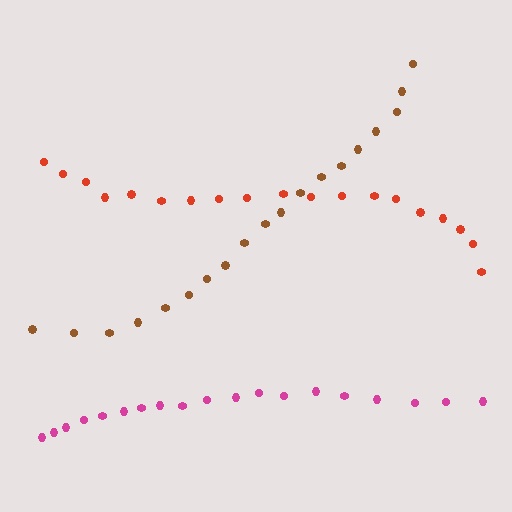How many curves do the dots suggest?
There are 3 distinct paths.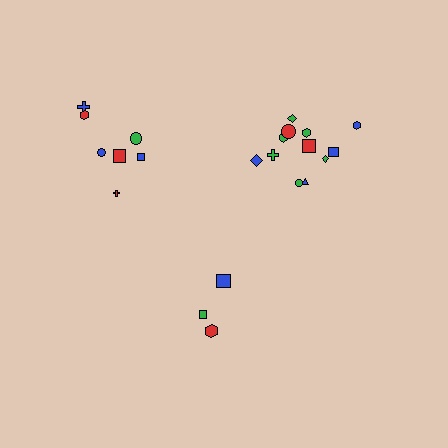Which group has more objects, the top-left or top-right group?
The top-right group.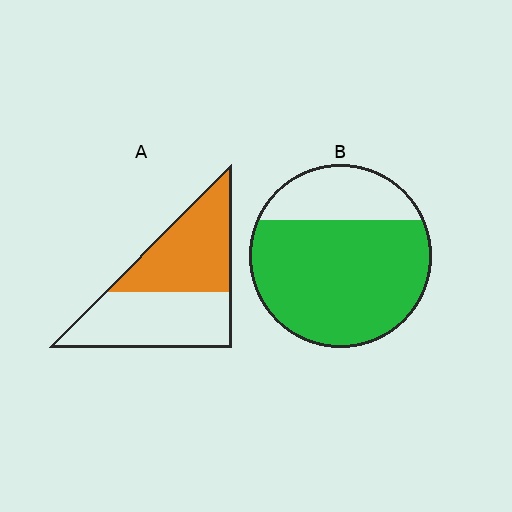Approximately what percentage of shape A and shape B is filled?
A is approximately 50% and B is approximately 75%.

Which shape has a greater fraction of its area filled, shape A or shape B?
Shape B.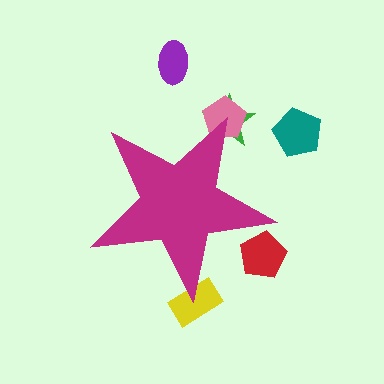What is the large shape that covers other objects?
A magenta star.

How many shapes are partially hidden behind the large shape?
4 shapes are partially hidden.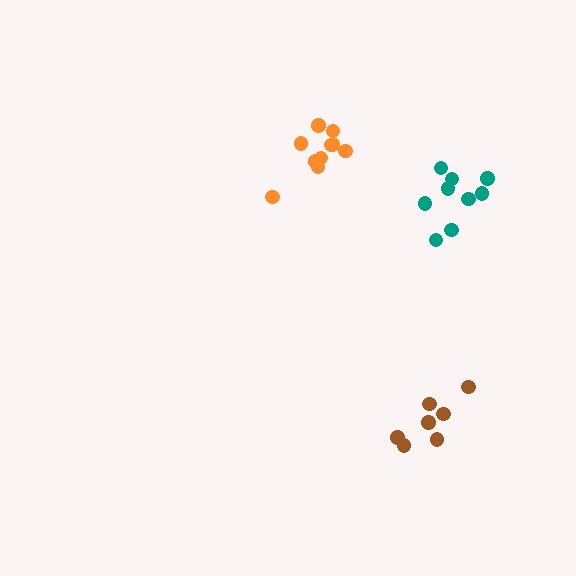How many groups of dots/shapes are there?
There are 3 groups.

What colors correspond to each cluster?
The clusters are colored: brown, orange, teal.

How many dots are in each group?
Group 1: 7 dots, Group 2: 10 dots, Group 3: 9 dots (26 total).